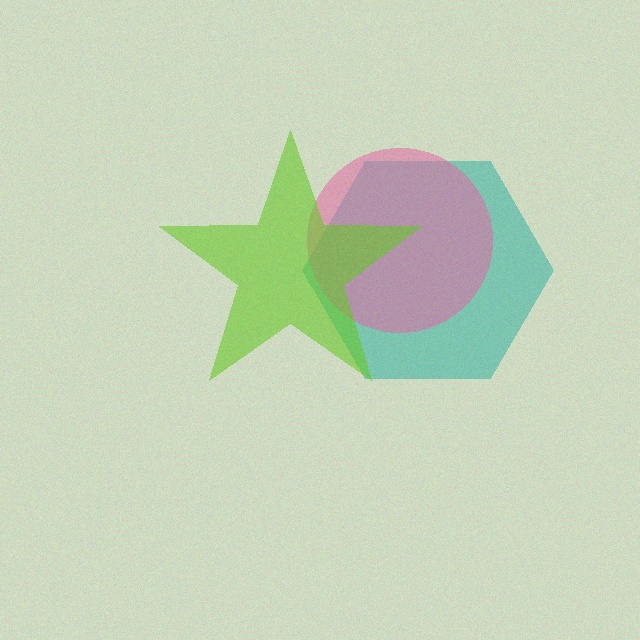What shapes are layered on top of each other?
The layered shapes are: a teal hexagon, a pink circle, a lime star.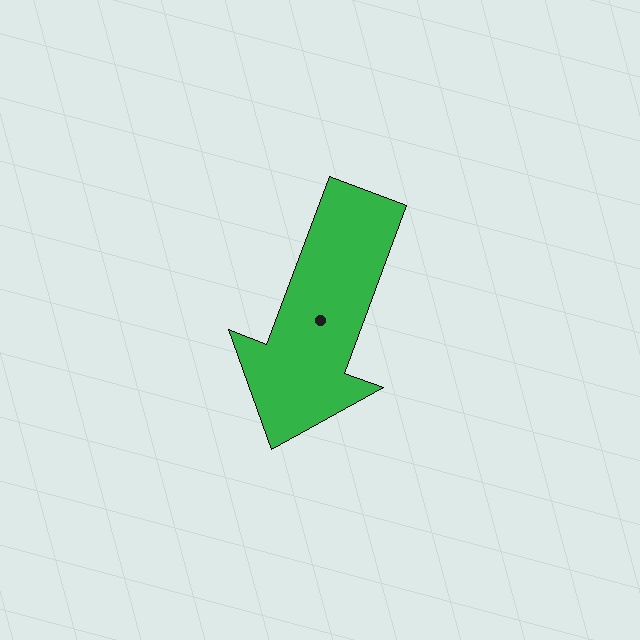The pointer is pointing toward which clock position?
Roughly 7 o'clock.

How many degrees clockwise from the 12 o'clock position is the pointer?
Approximately 200 degrees.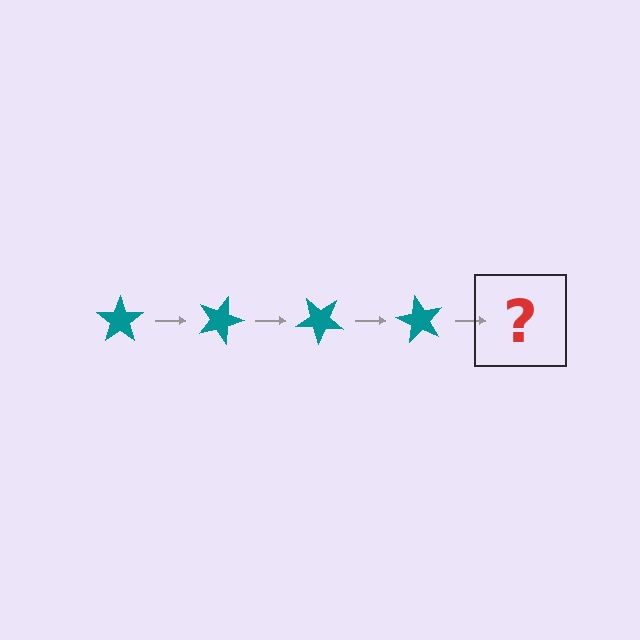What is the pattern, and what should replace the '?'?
The pattern is that the star rotates 20 degrees each step. The '?' should be a teal star rotated 80 degrees.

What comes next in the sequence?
The next element should be a teal star rotated 80 degrees.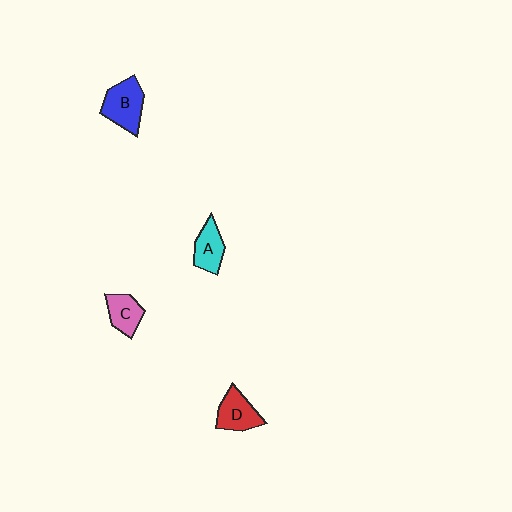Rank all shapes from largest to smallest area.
From largest to smallest: B (blue), D (red), A (cyan), C (pink).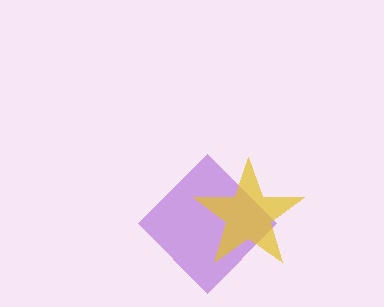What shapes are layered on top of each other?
The layered shapes are: a purple diamond, a yellow star.